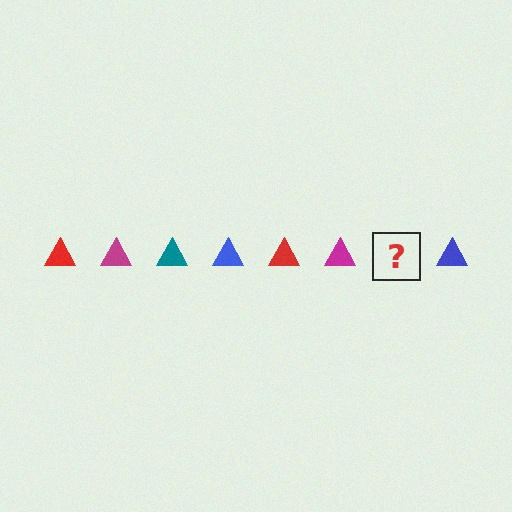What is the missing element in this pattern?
The missing element is a teal triangle.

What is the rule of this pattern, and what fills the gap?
The rule is that the pattern cycles through red, magenta, teal, blue triangles. The gap should be filled with a teal triangle.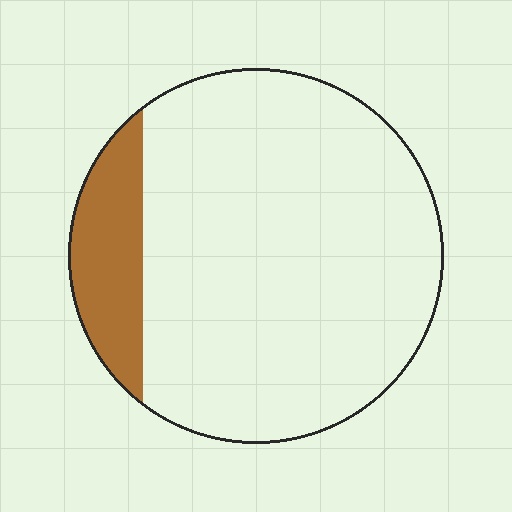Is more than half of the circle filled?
No.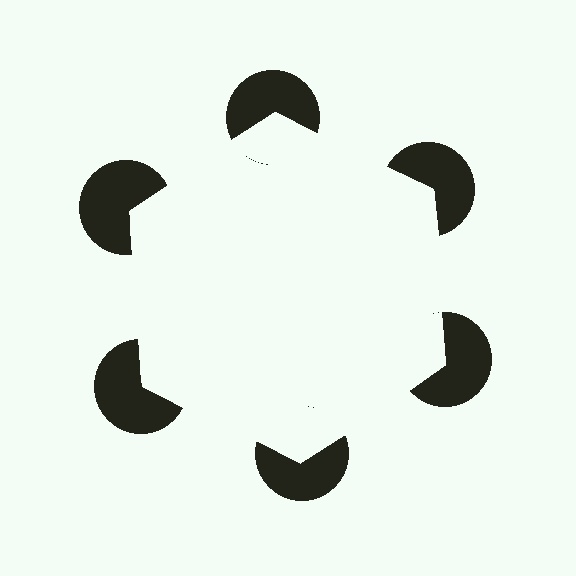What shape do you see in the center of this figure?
An illusory hexagon — its edges are inferred from the aligned wedge cuts in the pac-man discs, not physically drawn.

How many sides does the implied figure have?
6 sides.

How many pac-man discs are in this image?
There are 6 — one at each vertex of the illusory hexagon.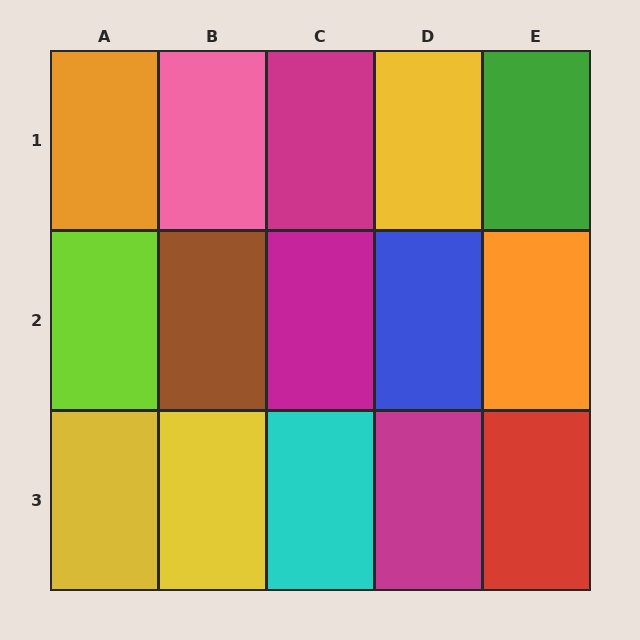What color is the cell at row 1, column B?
Pink.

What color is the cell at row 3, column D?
Magenta.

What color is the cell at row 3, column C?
Cyan.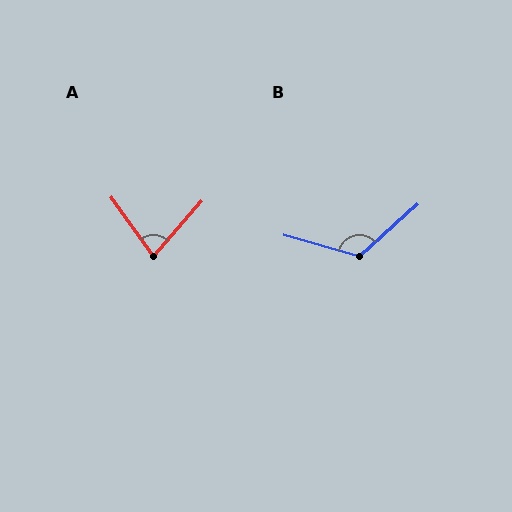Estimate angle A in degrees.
Approximately 77 degrees.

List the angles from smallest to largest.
A (77°), B (122°).